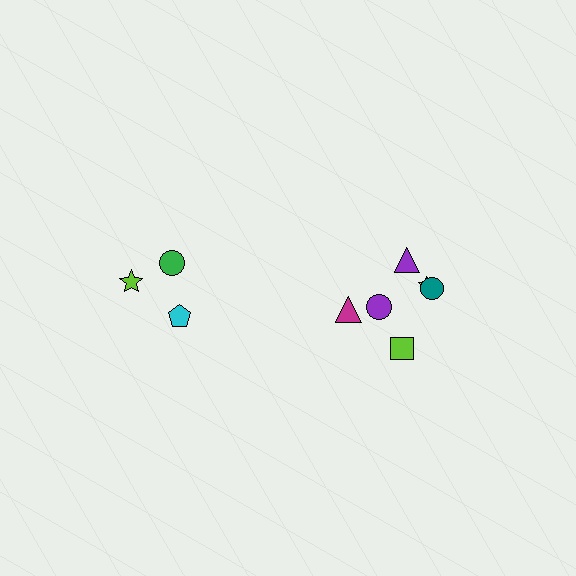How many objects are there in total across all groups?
There are 9 objects.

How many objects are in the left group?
There are 3 objects.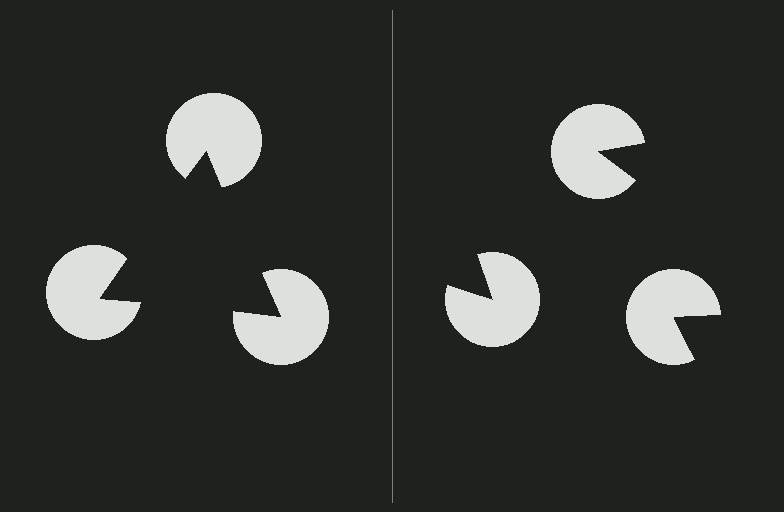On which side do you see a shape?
An illusory triangle appears on the left side. On the right side the wedge cuts are rotated, so no coherent shape forms.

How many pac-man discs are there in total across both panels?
6 — 3 on each side.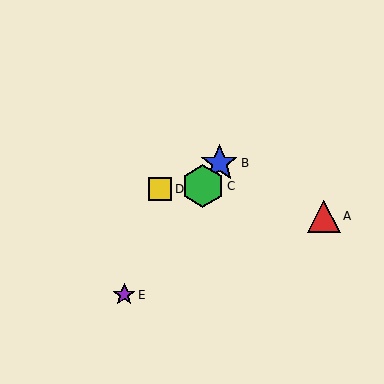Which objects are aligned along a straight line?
Objects B, C, E are aligned along a straight line.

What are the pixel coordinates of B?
Object B is at (219, 163).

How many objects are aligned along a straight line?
3 objects (B, C, E) are aligned along a straight line.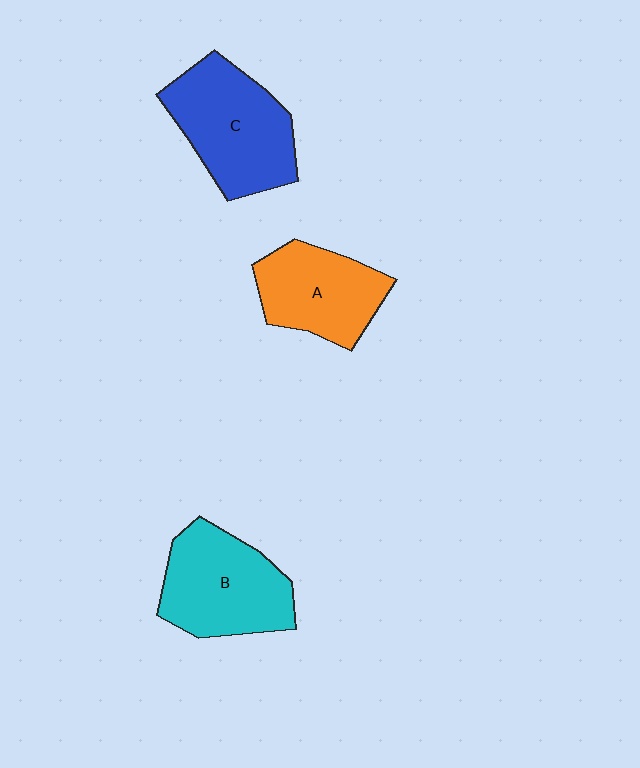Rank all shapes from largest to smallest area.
From largest to smallest: C (blue), B (cyan), A (orange).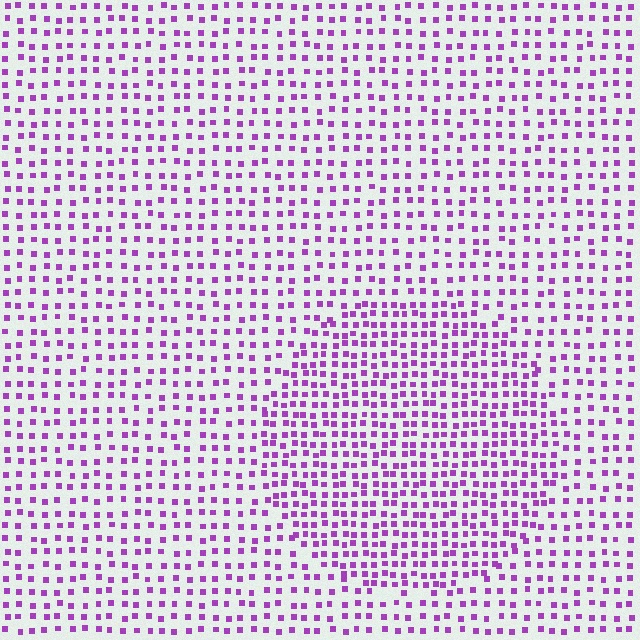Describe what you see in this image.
The image contains small purple elements arranged at two different densities. A circle-shaped region is visible where the elements are more densely packed than the surrounding area.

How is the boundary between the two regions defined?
The boundary is defined by a change in element density (approximately 1.7x ratio). All elements are the same color, size, and shape.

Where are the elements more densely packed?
The elements are more densely packed inside the circle boundary.